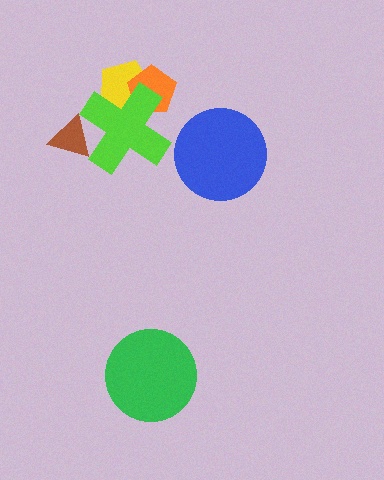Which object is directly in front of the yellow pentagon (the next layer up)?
The orange pentagon is directly in front of the yellow pentagon.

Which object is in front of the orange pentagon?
The lime cross is in front of the orange pentagon.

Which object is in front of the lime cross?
The brown triangle is in front of the lime cross.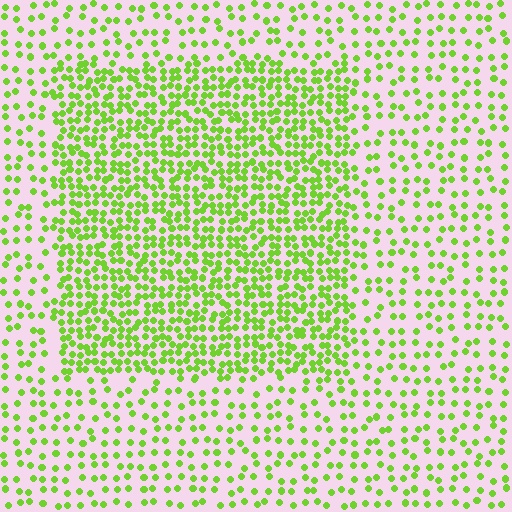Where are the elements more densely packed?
The elements are more densely packed inside the rectangle boundary.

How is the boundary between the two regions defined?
The boundary is defined by a change in element density (approximately 2.2x ratio). All elements are the same color, size, and shape.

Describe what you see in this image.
The image contains small lime elements arranged at two different densities. A rectangle-shaped region is visible where the elements are more densely packed than the surrounding area.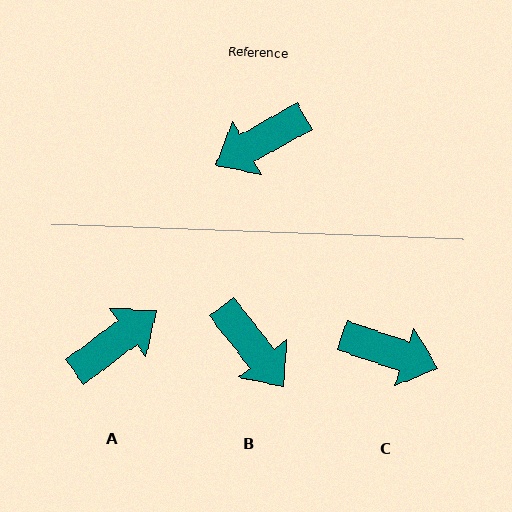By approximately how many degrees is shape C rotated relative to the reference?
Approximately 132 degrees counter-clockwise.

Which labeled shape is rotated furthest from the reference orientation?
A, about 172 degrees away.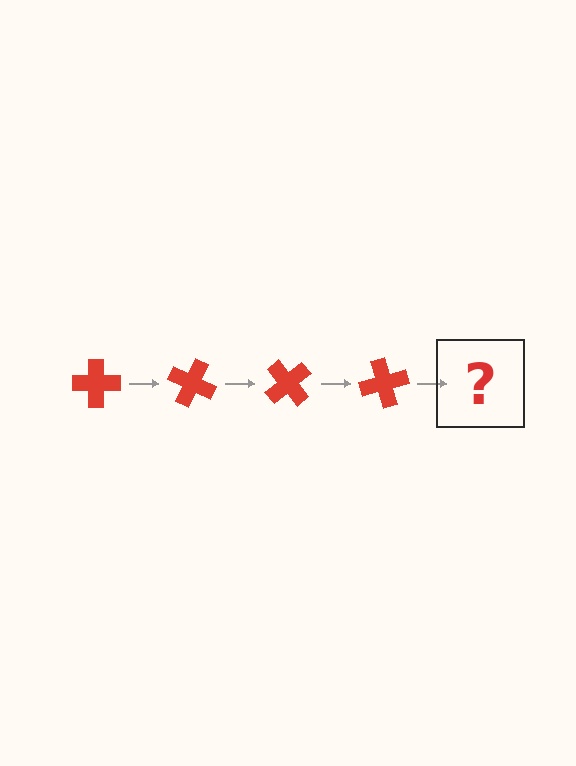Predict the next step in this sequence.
The next step is a red cross rotated 100 degrees.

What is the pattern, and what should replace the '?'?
The pattern is that the cross rotates 25 degrees each step. The '?' should be a red cross rotated 100 degrees.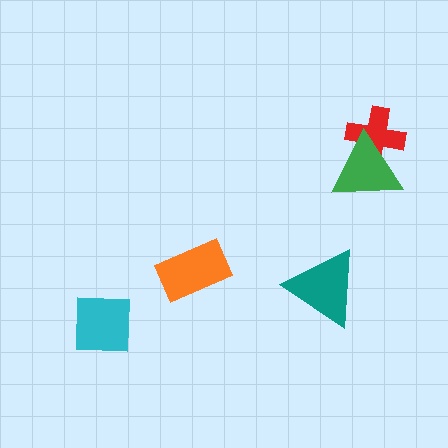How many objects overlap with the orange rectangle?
0 objects overlap with the orange rectangle.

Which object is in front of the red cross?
The green triangle is in front of the red cross.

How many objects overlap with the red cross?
1 object overlaps with the red cross.